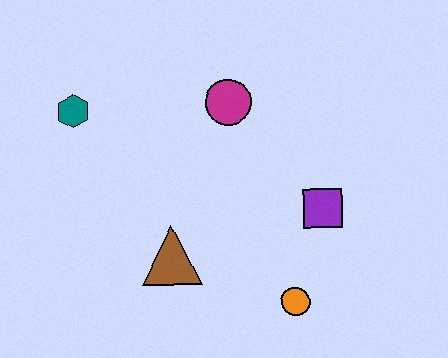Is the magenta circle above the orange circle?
Yes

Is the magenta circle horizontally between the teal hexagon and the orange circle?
Yes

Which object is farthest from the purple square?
The teal hexagon is farthest from the purple square.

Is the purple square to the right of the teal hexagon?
Yes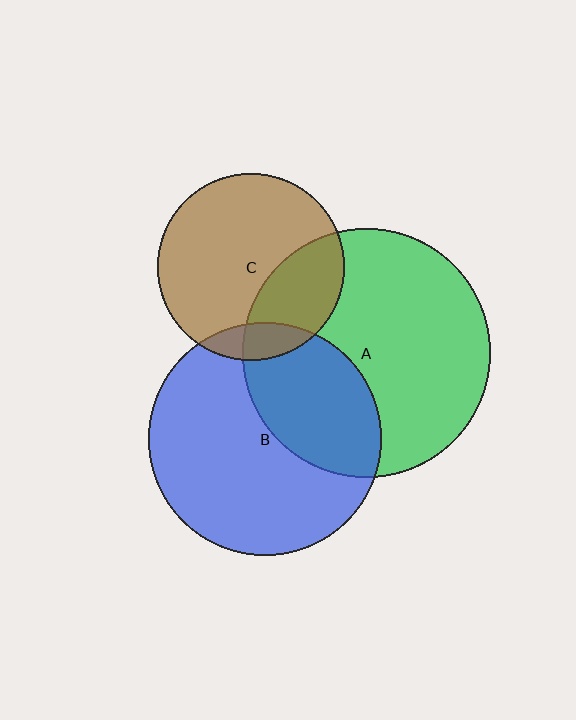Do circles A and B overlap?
Yes.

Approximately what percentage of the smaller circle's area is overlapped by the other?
Approximately 35%.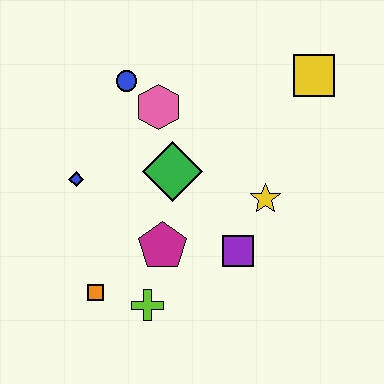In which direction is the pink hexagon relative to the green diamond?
The pink hexagon is above the green diamond.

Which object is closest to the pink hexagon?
The blue circle is closest to the pink hexagon.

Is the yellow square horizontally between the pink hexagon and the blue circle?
No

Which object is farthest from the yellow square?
The orange square is farthest from the yellow square.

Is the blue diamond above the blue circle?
No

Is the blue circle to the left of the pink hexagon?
Yes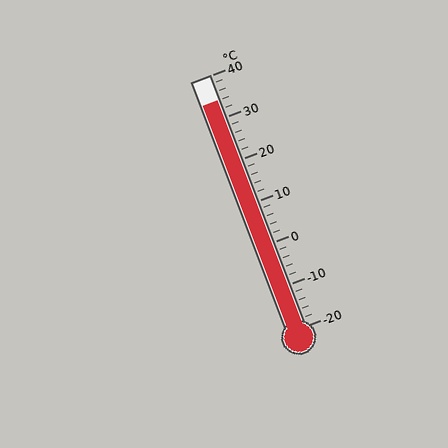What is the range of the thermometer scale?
The thermometer scale ranges from -20°C to 40°C.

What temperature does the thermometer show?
The thermometer shows approximately 34°C.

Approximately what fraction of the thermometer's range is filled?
The thermometer is filled to approximately 90% of its range.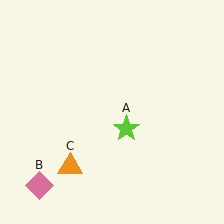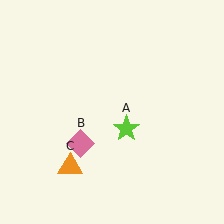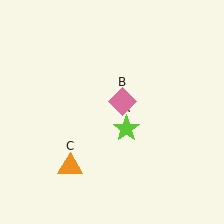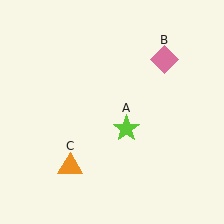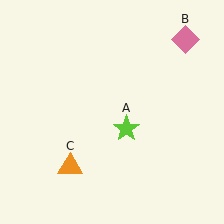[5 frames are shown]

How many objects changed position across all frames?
1 object changed position: pink diamond (object B).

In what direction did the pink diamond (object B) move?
The pink diamond (object B) moved up and to the right.